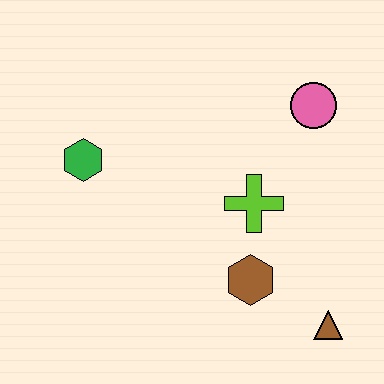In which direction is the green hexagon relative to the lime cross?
The green hexagon is to the left of the lime cross.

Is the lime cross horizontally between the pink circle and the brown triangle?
No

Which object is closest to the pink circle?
The lime cross is closest to the pink circle.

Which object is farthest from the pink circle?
The green hexagon is farthest from the pink circle.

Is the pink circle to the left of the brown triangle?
Yes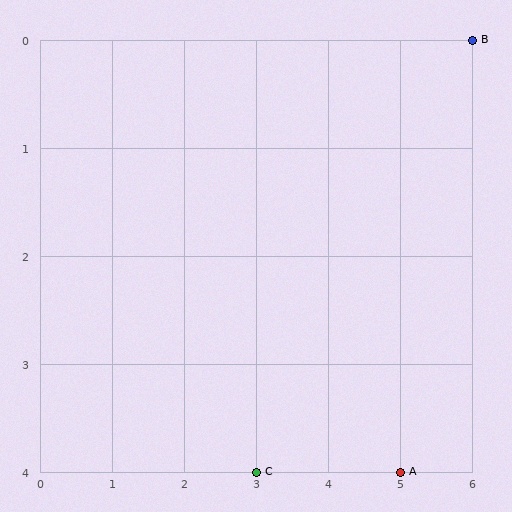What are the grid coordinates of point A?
Point A is at grid coordinates (5, 4).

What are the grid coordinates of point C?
Point C is at grid coordinates (3, 4).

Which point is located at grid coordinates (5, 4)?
Point A is at (5, 4).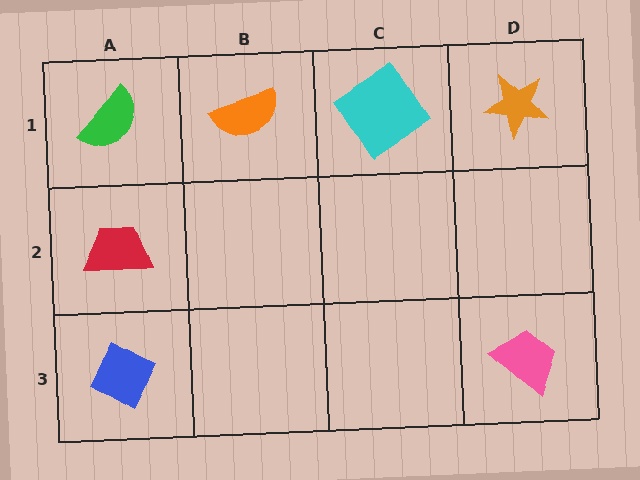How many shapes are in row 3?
2 shapes.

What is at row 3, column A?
A blue diamond.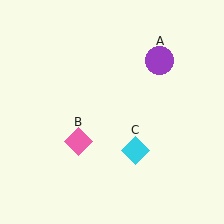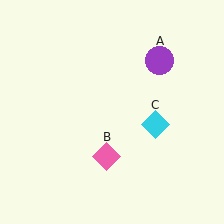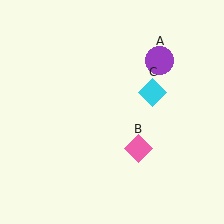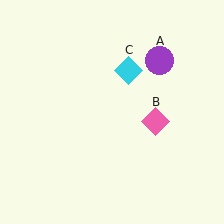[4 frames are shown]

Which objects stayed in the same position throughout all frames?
Purple circle (object A) remained stationary.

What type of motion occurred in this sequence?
The pink diamond (object B), cyan diamond (object C) rotated counterclockwise around the center of the scene.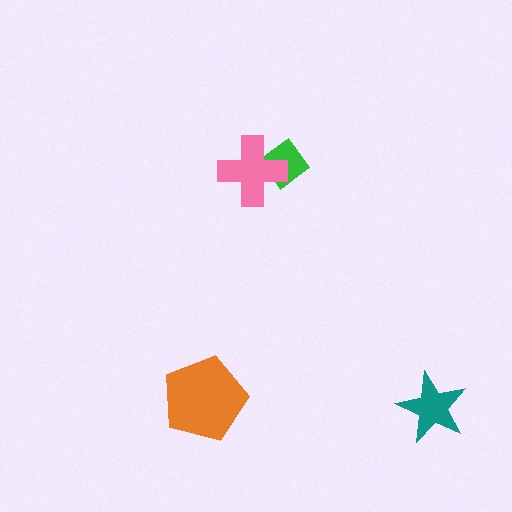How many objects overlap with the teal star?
0 objects overlap with the teal star.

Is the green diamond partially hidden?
Yes, it is partially covered by another shape.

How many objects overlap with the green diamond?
1 object overlaps with the green diamond.